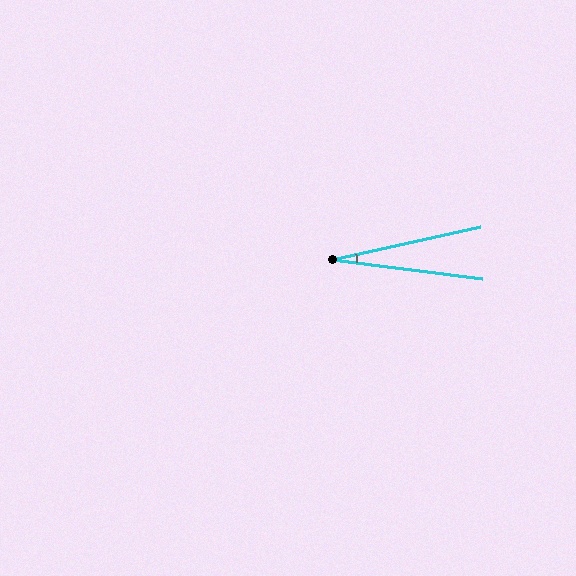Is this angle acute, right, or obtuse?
It is acute.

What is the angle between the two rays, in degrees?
Approximately 20 degrees.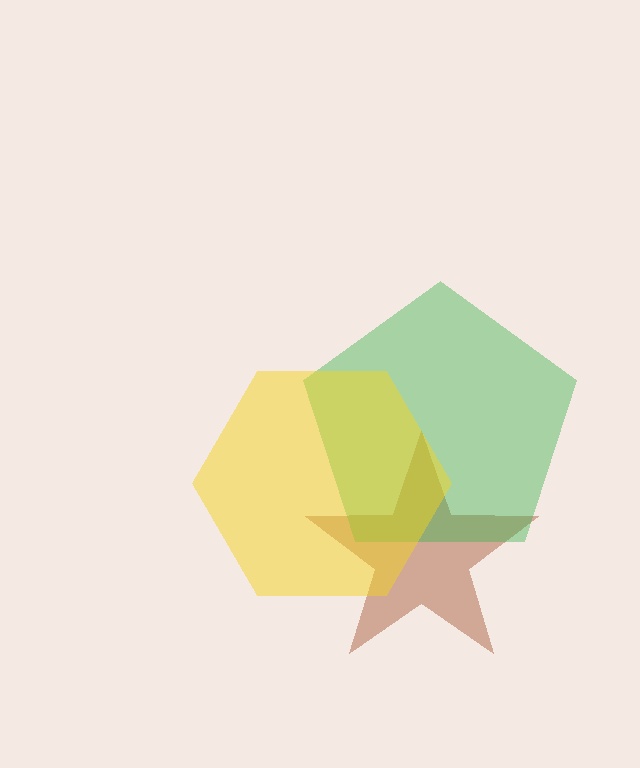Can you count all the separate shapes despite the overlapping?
Yes, there are 3 separate shapes.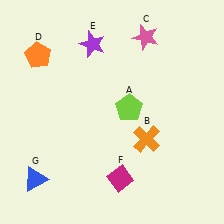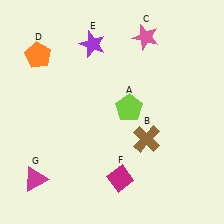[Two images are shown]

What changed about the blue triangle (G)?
In Image 1, G is blue. In Image 2, it changed to magenta.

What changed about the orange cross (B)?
In Image 1, B is orange. In Image 2, it changed to brown.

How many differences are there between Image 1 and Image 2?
There are 2 differences between the two images.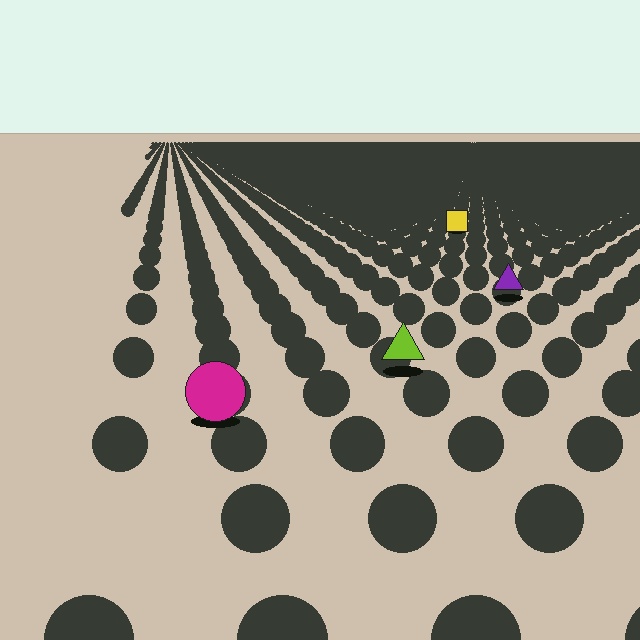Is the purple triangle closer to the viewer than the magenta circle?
No. The magenta circle is closer — you can tell from the texture gradient: the ground texture is coarser near it.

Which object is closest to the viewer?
The magenta circle is closest. The texture marks near it are larger and more spread out.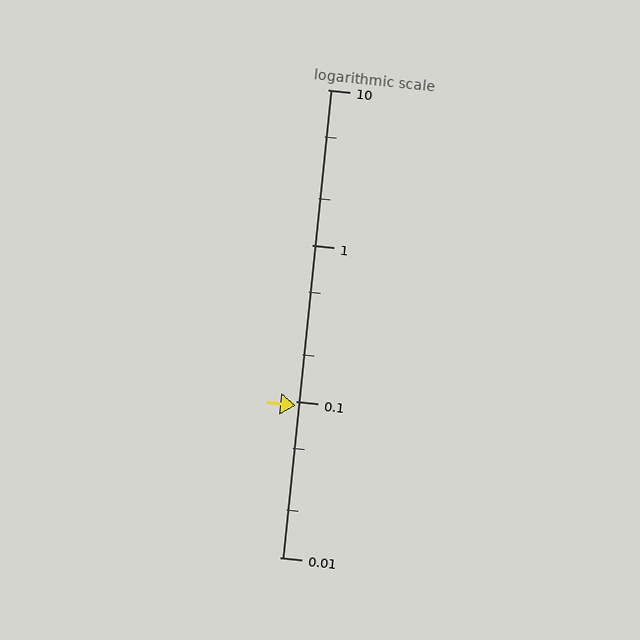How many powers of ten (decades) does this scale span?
The scale spans 3 decades, from 0.01 to 10.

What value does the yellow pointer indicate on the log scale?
The pointer indicates approximately 0.094.